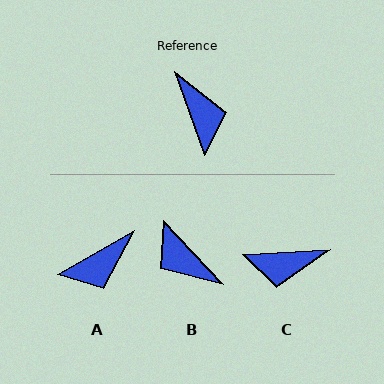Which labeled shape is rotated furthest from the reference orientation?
B, about 157 degrees away.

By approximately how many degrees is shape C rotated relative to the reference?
Approximately 106 degrees clockwise.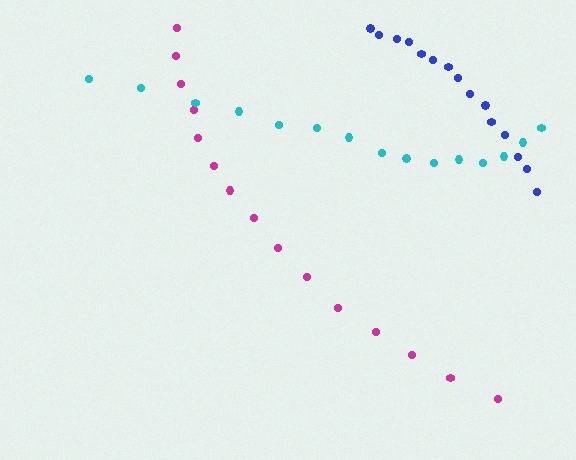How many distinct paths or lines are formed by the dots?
There are 3 distinct paths.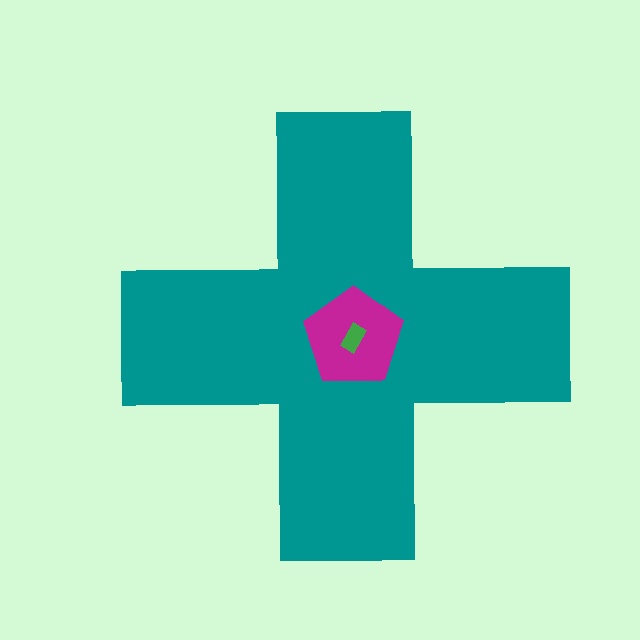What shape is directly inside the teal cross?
The magenta pentagon.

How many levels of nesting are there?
3.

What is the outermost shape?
The teal cross.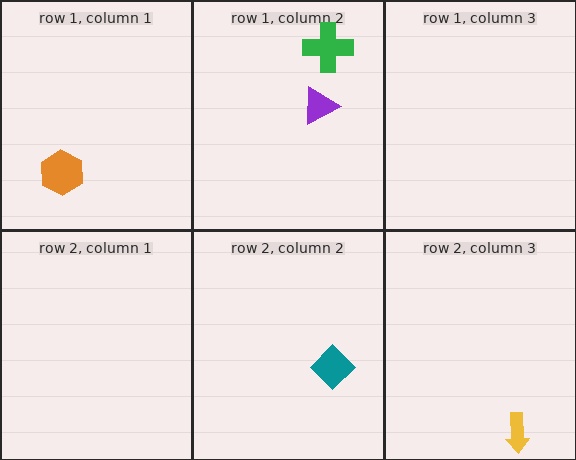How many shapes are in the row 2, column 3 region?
1.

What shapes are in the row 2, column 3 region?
The yellow arrow.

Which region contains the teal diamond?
The row 2, column 2 region.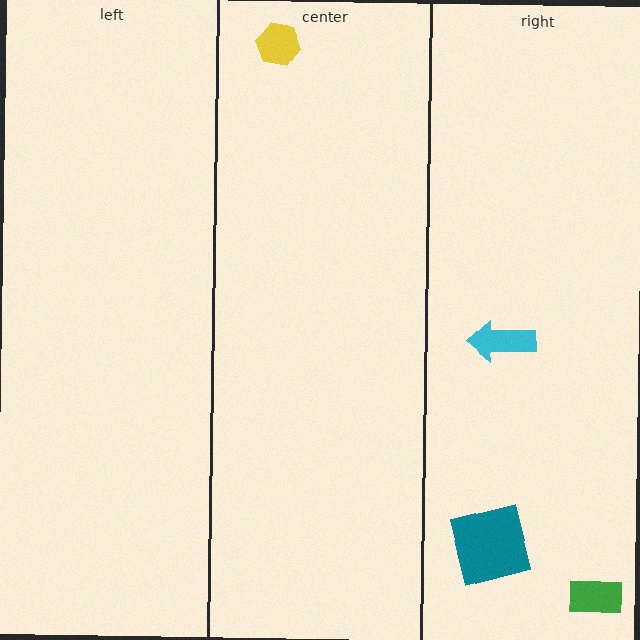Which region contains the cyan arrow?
The right region.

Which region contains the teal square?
The right region.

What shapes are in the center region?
The yellow hexagon.